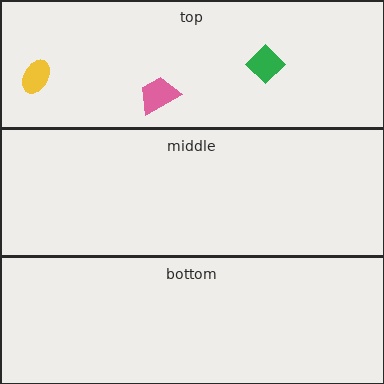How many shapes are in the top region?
3.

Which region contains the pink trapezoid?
The top region.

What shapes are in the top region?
The pink trapezoid, the yellow ellipse, the green diamond.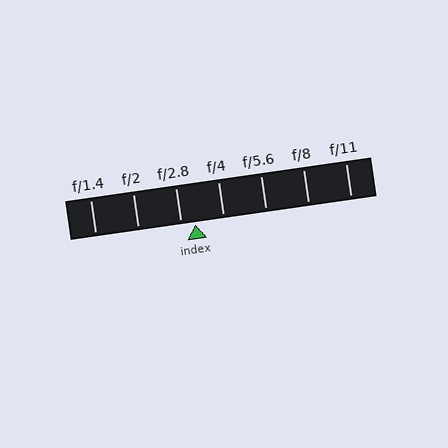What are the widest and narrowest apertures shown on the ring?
The widest aperture shown is f/1.4 and the narrowest is f/11.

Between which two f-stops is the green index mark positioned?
The index mark is between f/2.8 and f/4.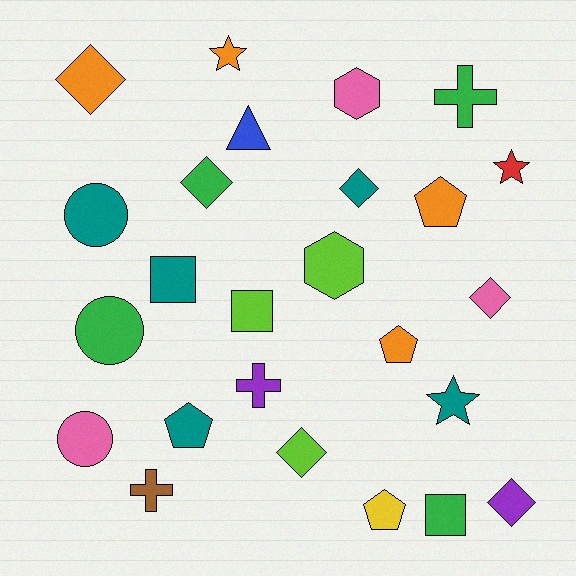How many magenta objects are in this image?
There are no magenta objects.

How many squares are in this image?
There are 3 squares.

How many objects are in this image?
There are 25 objects.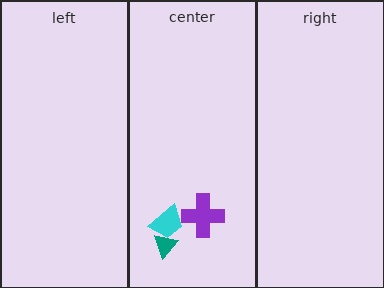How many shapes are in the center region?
3.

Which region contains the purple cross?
The center region.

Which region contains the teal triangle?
The center region.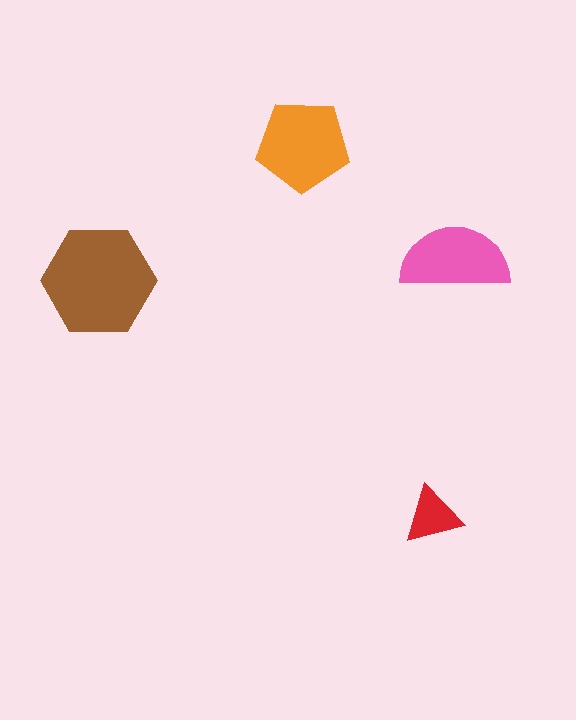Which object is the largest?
The brown hexagon.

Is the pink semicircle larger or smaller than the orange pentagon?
Smaller.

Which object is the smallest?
The red triangle.